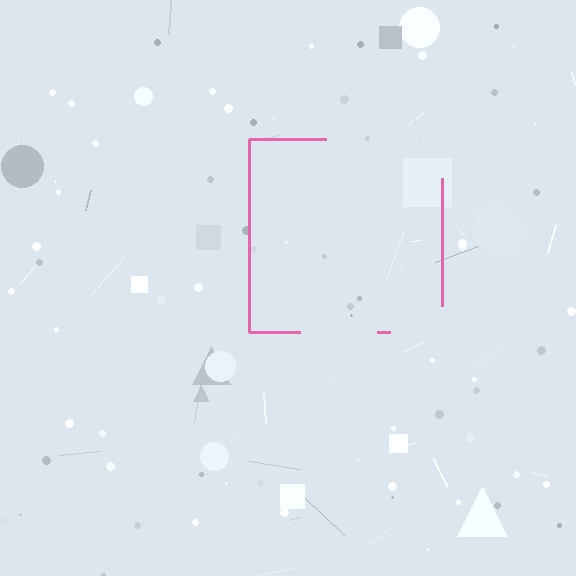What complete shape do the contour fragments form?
The contour fragments form a square.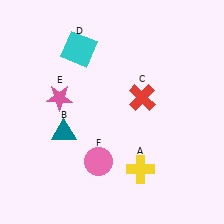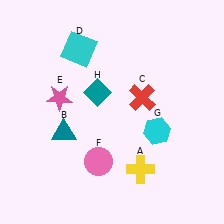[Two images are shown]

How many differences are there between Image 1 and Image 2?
There are 2 differences between the two images.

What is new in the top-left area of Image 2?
A teal diamond (H) was added in the top-left area of Image 2.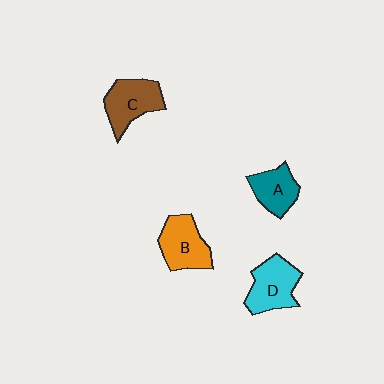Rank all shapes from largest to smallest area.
From largest to smallest: D (cyan), C (brown), B (orange), A (teal).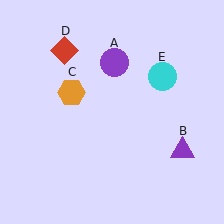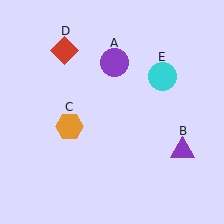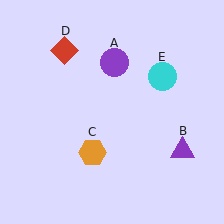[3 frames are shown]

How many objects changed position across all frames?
1 object changed position: orange hexagon (object C).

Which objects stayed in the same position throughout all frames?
Purple circle (object A) and purple triangle (object B) and red diamond (object D) and cyan circle (object E) remained stationary.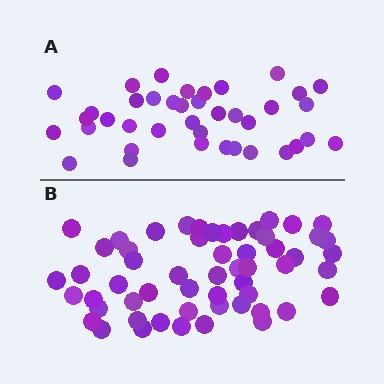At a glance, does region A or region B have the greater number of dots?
Region B (the bottom region) has more dots.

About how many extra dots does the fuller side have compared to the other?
Region B has approximately 15 more dots than region A.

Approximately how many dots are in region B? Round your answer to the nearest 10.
About 60 dots. (The exact count is 56, which rounds to 60.)